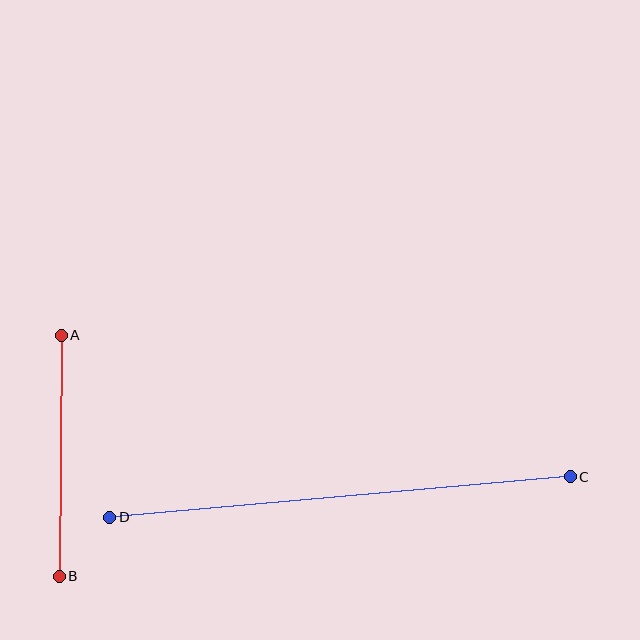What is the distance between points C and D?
The distance is approximately 462 pixels.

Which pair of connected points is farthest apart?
Points C and D are farthest apart.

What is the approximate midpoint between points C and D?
The midpoint is at approximately (340, 497) pixels.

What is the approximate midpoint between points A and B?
The midpoint is at approximately (60, 456) pixels.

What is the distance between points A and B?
The distance is approximately 241 pixels.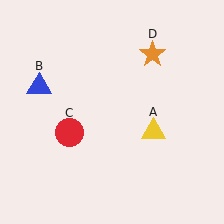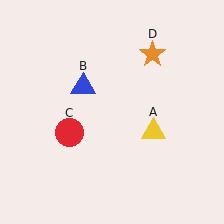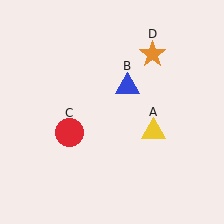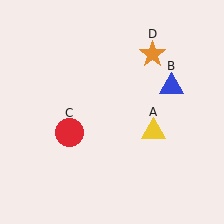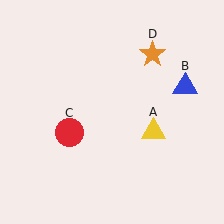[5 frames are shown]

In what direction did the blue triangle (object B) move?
The blue triangle (object B) moved right.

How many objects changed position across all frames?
1 object changed position: blue triangle (object B).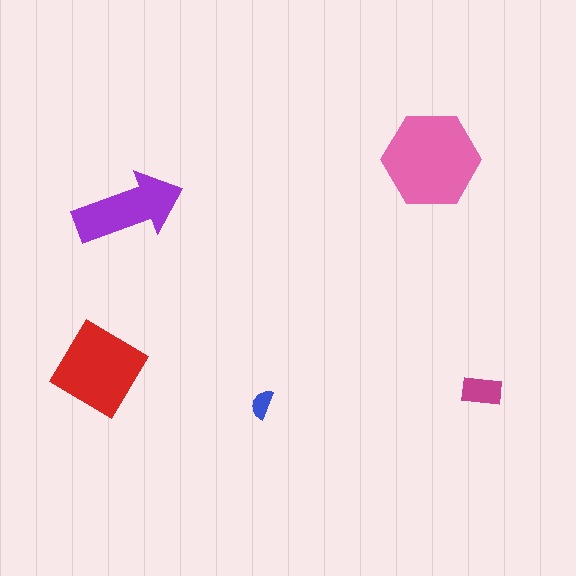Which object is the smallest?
The blue semicircle.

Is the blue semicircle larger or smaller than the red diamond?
Smaller.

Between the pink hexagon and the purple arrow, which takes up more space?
The pink hexagon.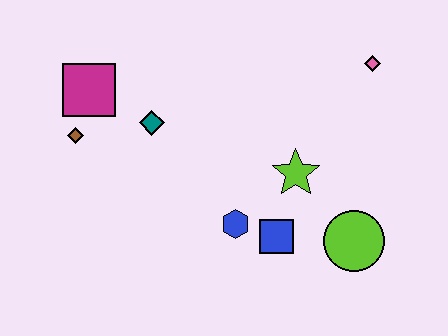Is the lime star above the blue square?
Yes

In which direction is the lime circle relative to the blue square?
The lime circle is to the right of the blue square.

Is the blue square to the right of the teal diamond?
Yes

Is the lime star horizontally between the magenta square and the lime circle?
Yes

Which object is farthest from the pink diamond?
The brown diamond is farthest from the pink diamond.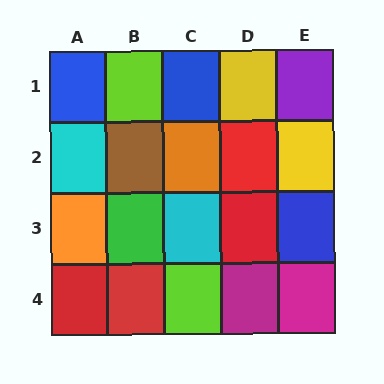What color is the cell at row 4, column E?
Magenta.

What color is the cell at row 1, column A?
Blue.